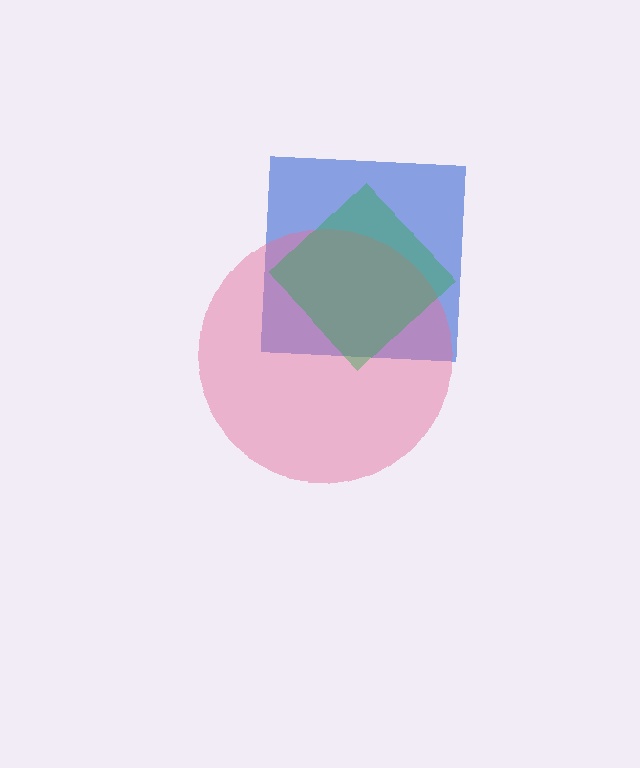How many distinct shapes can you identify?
There are 3 distinct shapes: a blue square, a pink circle, a green diamond.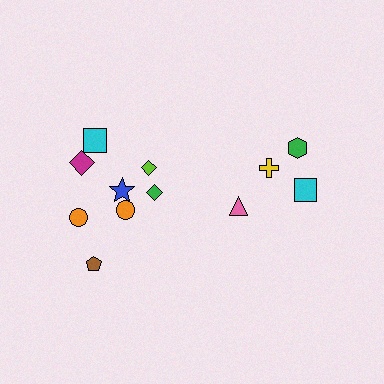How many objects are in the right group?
There are 4 objects.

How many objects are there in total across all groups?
There are 12 objects.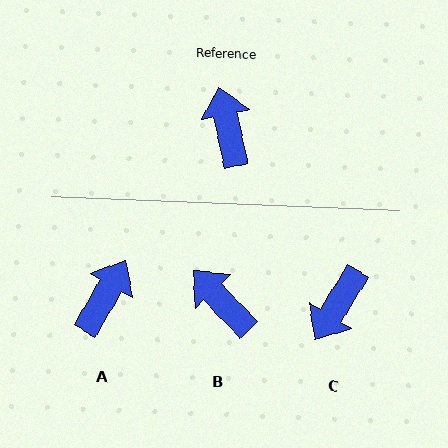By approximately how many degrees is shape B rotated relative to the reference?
Approximately 31 degrees counter-clockwise.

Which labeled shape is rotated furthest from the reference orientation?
C, about 136 degrees away.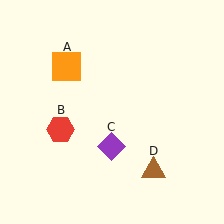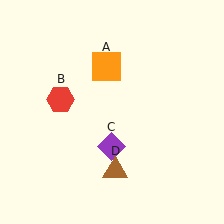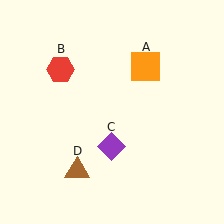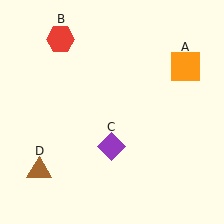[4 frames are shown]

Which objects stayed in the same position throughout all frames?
Purple diamond (object C) remained stationary.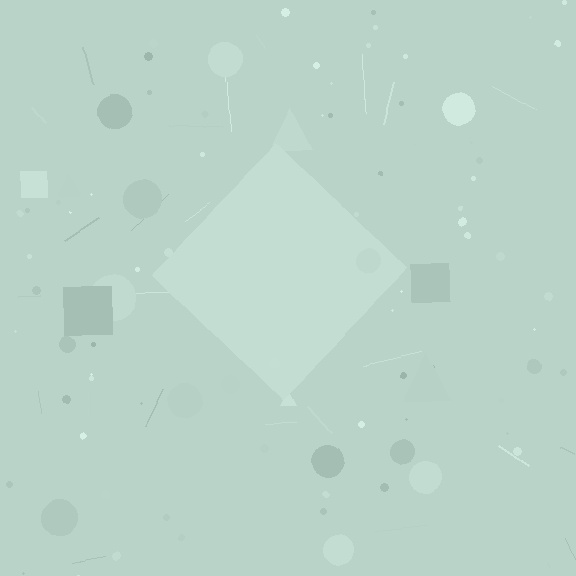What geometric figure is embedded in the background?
A diamond is embedded in the background.